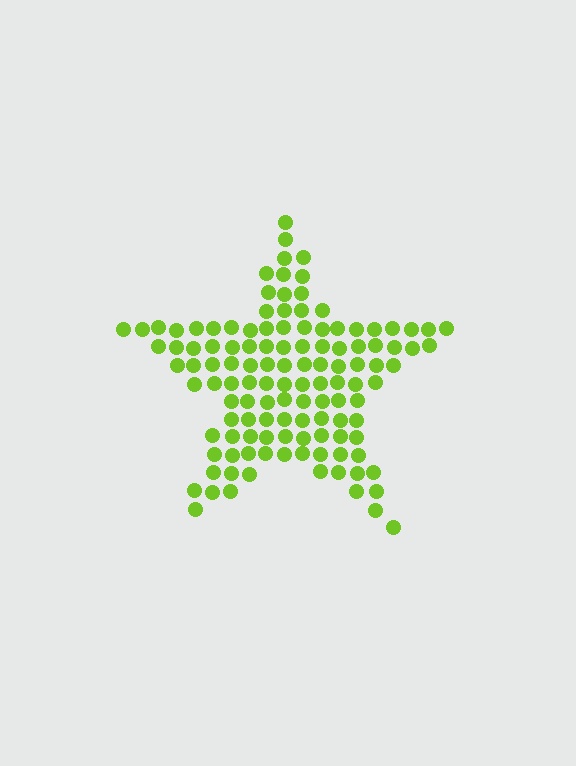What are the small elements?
The small elements are circles.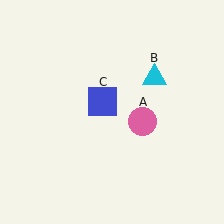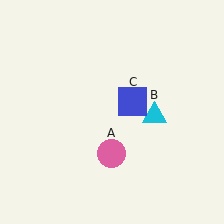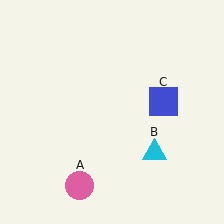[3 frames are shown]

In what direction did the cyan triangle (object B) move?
The cyan triangle (object B) moved down.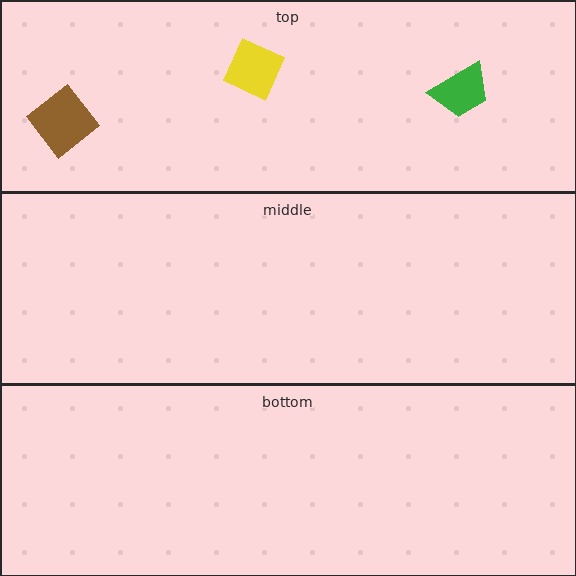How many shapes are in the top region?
3.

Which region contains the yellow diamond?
The top region.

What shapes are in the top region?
The yellow diamond, the brown diamond, the green trapezoid.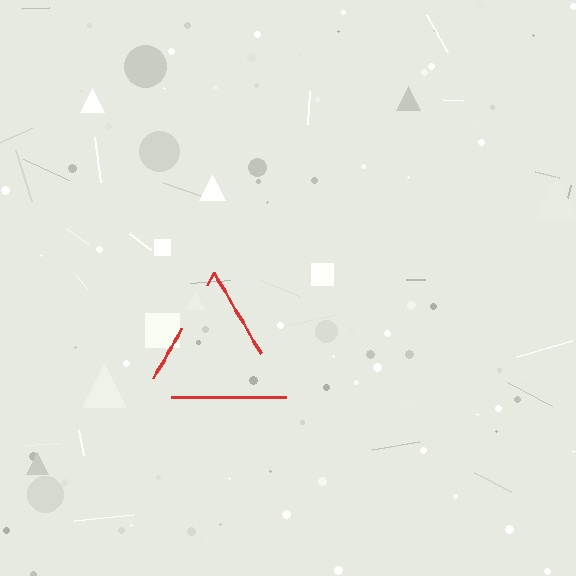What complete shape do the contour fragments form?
The contour fragments form a triangle.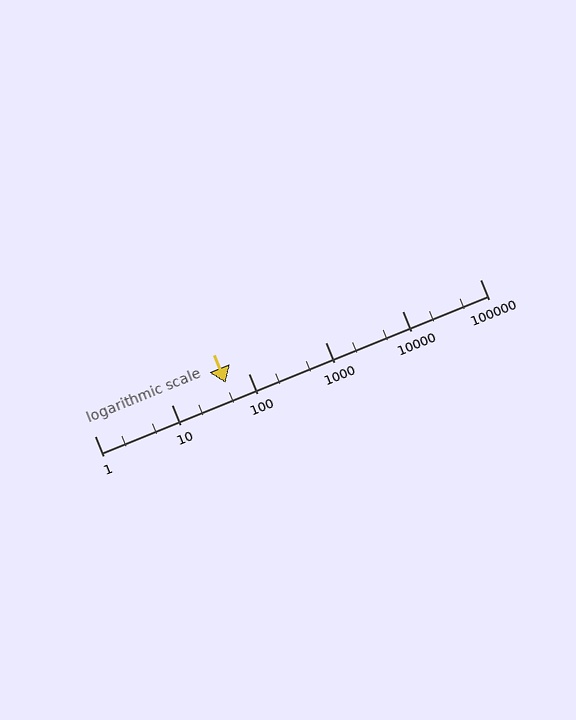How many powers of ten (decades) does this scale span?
The scale spans 5 decades, from 1 to 100000.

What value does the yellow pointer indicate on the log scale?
The pointer indicates approximately 50.